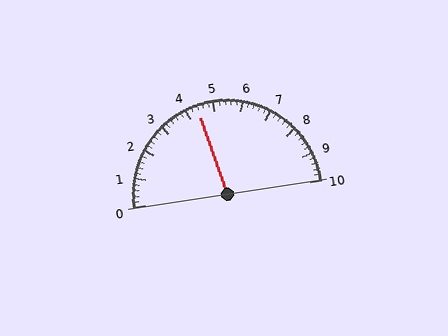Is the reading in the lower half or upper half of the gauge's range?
The reading is in the lower half of the range (0 to 10).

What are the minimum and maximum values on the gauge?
The gauge ranges from 0 to 10.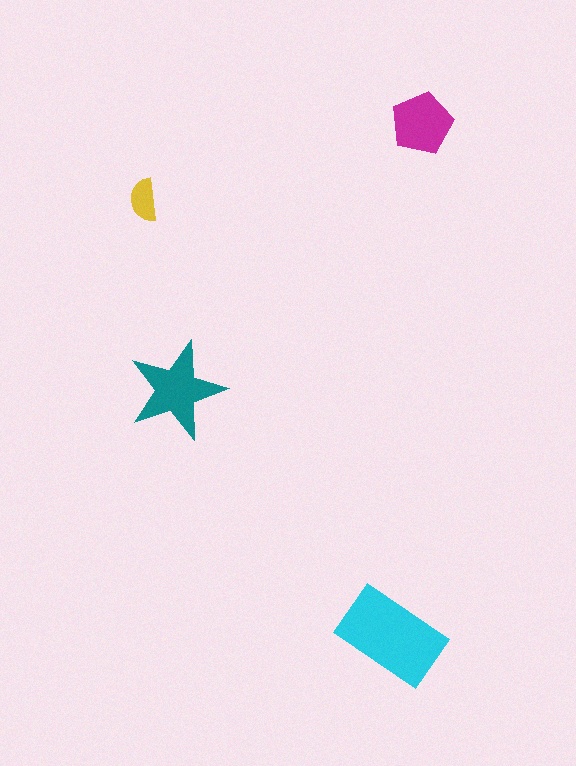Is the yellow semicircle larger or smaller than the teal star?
Smaller.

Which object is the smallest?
The yellow semicircle.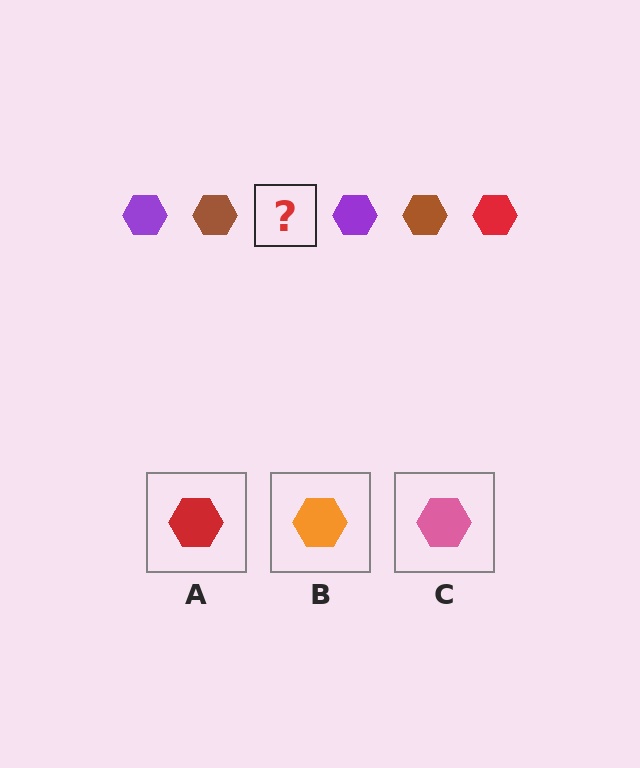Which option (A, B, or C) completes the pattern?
A.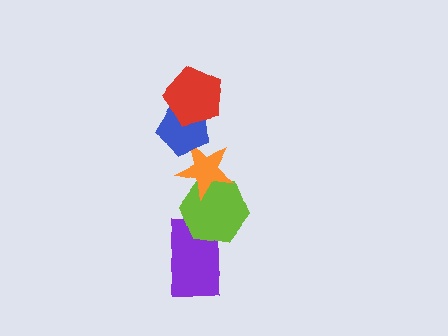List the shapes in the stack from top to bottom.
From top to bottom: the red pentagon, the blue pentagon, the orange star, the lime hexagon, the purple rectangle.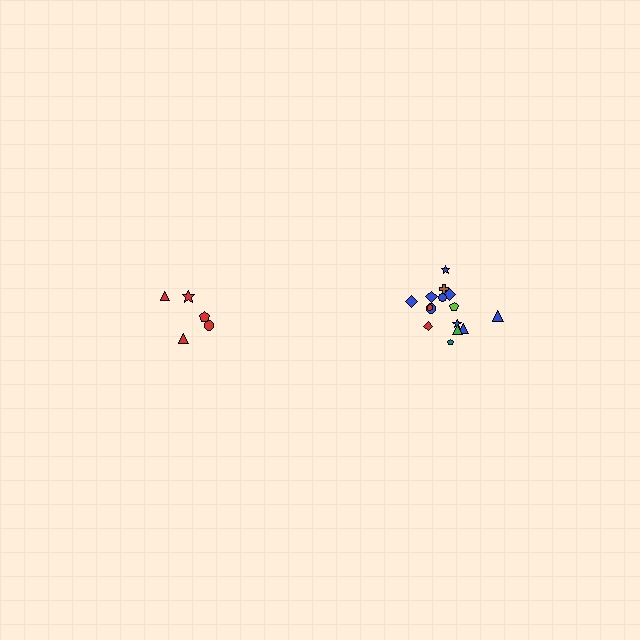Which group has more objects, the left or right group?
The right group.